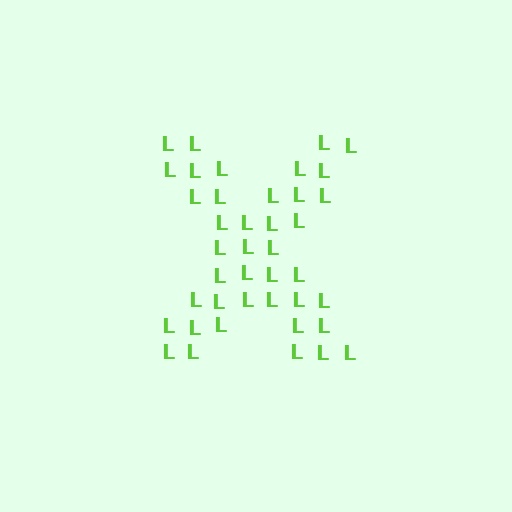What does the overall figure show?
The overall figure shows the letter X.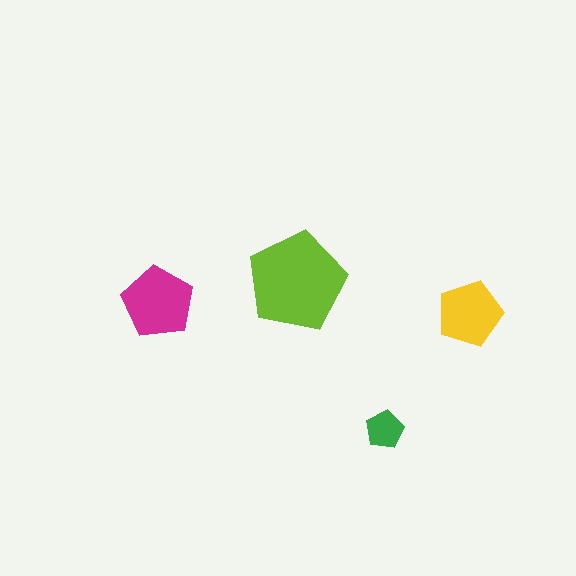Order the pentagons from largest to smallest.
the lime one, the magenta one, the yellow one, the green one.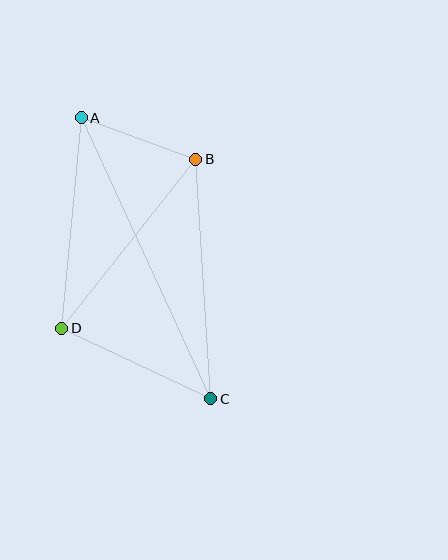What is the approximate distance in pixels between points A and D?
The distance between A and D is approximately 211 pixels.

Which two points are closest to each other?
Points A and B are closest to each other.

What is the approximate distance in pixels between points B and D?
The distance between B and D is approximately 215 pixels.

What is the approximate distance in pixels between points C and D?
The distance between C and D is approximately 165 pixels.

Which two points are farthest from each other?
Points A and C are farthest from each other.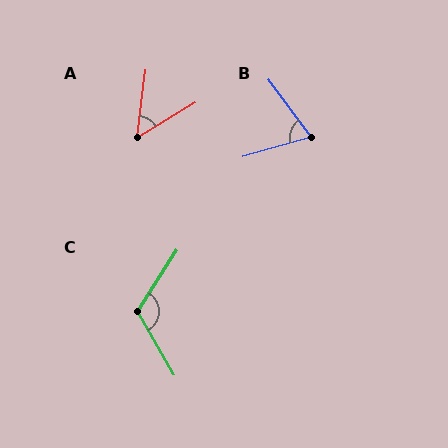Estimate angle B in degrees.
Approximately 70 degrees.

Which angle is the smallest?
A, at approximately 51 degrees.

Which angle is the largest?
C, at approximately 117 degrees.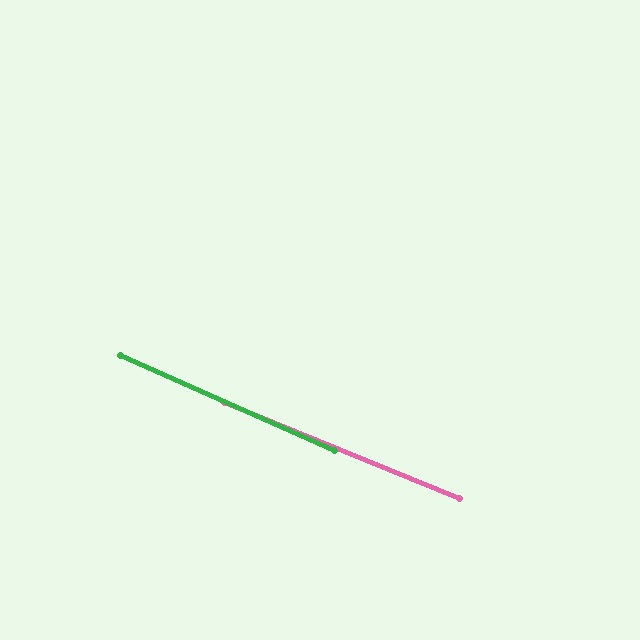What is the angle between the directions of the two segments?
Approximately 2 degrees.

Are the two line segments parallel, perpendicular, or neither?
Parallel — their directions differ by only 1.6°.